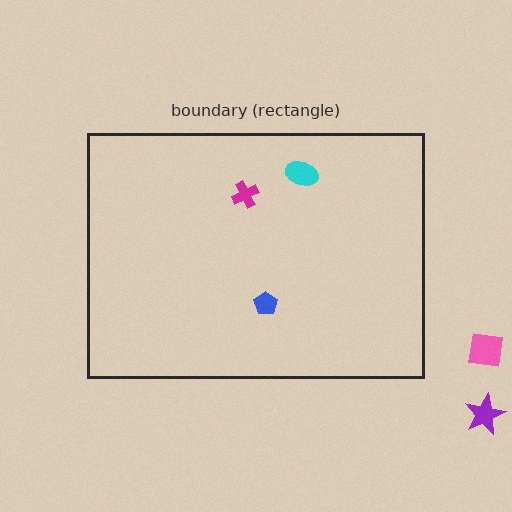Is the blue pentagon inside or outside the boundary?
Inside.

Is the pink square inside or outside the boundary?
Outside.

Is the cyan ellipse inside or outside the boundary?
Inside.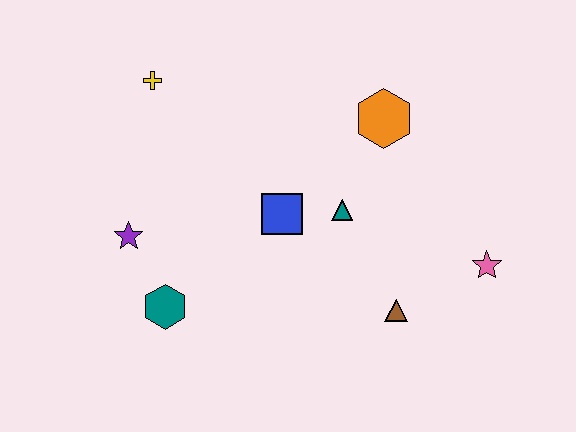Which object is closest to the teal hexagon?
The purple star is closest to the teal hexagon.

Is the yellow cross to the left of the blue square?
Yes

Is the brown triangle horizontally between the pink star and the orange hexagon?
Yes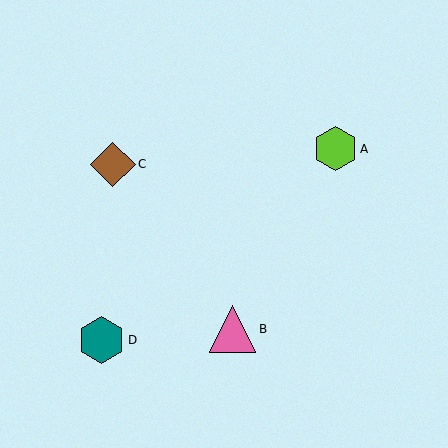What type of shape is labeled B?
Shape B is a pink triangle.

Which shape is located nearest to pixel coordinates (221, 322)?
The pink triangle (labeled B) at (232, 329) is nearest to that location.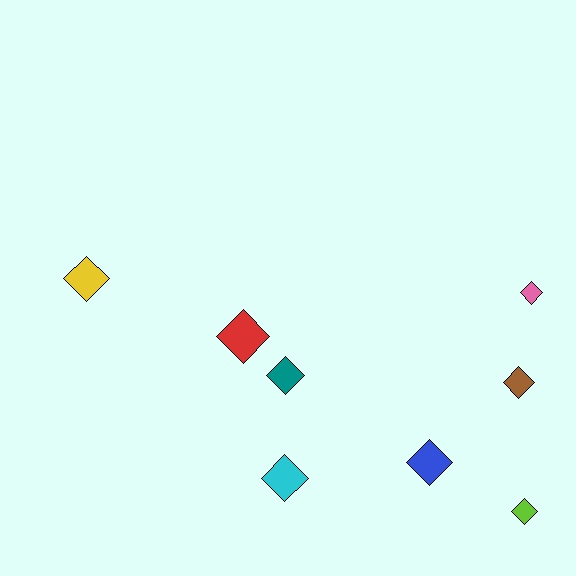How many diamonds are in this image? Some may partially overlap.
There are 8 diamonds.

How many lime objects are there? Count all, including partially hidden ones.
There is 1 lime object.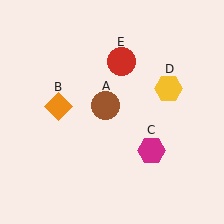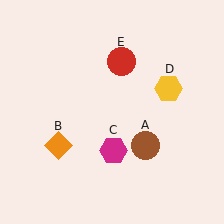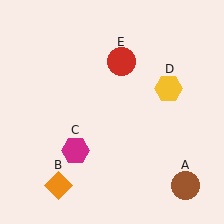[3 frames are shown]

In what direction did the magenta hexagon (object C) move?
The magenta hexagon (object C) moved left.